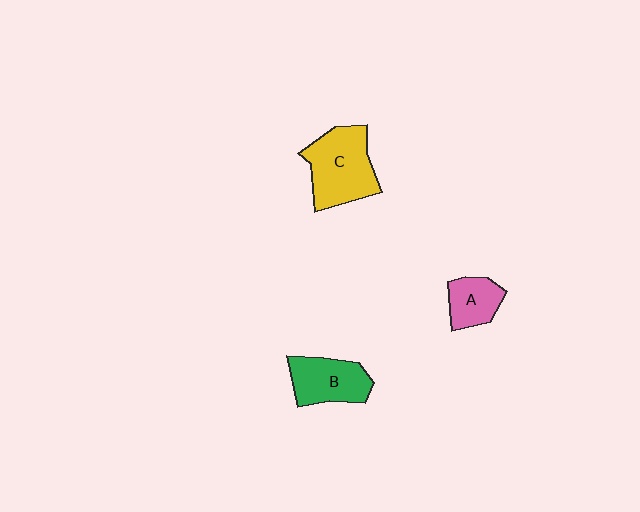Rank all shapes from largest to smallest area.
From largest to smallest: C (yellow), B (green), A (pink).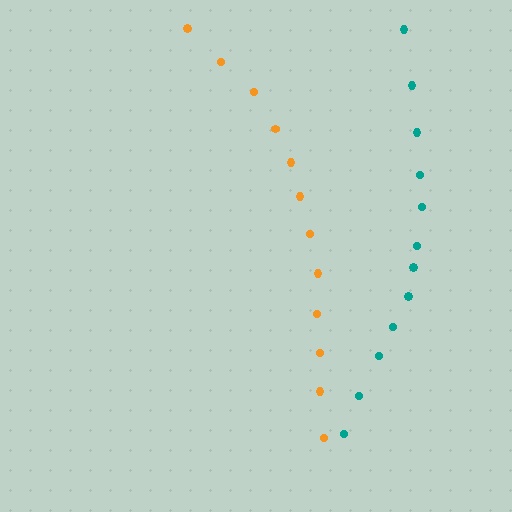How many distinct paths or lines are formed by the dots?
There are 2 distinct paths.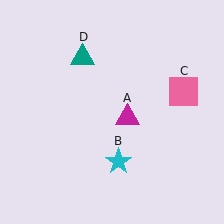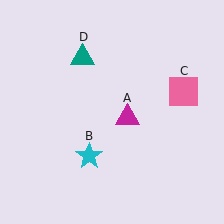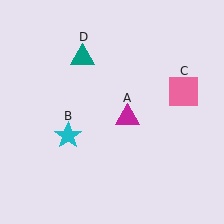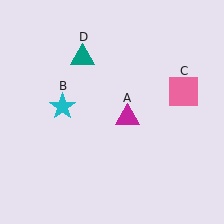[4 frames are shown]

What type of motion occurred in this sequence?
The cyan star (object B) rotated clockwise around the center of the scene.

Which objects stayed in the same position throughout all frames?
Magenta triangle (object A) and pink square (object C) and teal triangle (object D) remained stationary.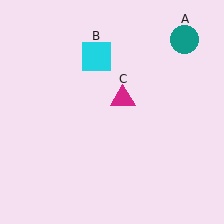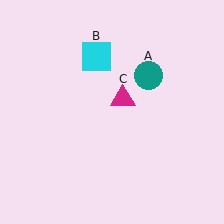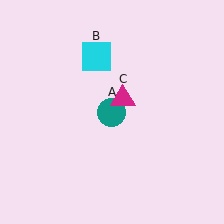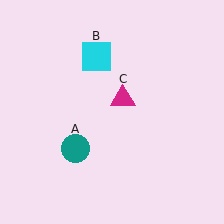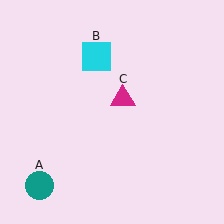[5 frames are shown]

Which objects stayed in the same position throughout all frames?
Cyan square (object B) and magenta triangle (object C) remained stationary.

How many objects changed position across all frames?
1 object changed position: teal circle (object A).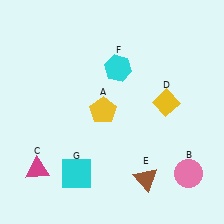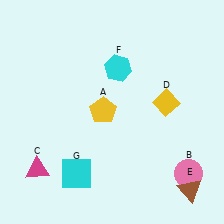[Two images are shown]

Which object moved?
The brown triangle (E) moved right.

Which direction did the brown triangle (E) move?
The brown triangle (E) moved right.